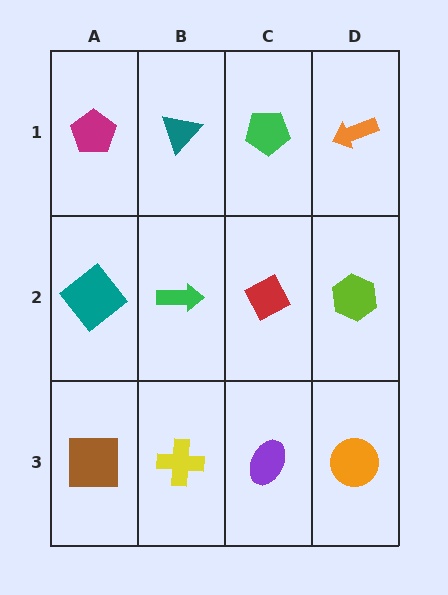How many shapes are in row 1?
4 shapes.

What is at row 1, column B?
A teal triangle.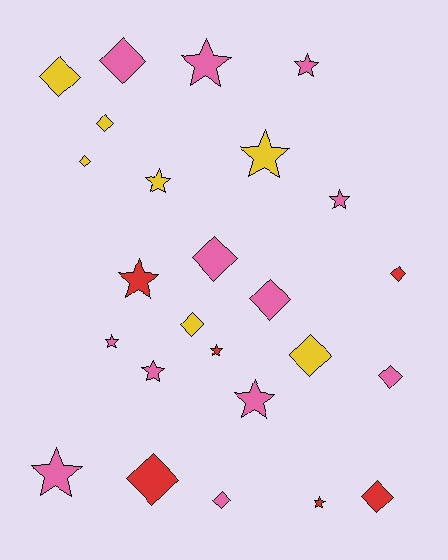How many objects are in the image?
There are 25 objects.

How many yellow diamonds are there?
There are 5 yellow diamonds.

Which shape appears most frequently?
Diamond, with 13 objects.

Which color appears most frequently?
Pink, with 12 objects.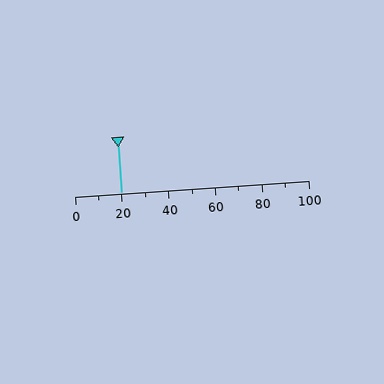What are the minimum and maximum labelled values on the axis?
The axis runs from 0 to 100.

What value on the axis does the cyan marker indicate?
The marker indicates approximately 20.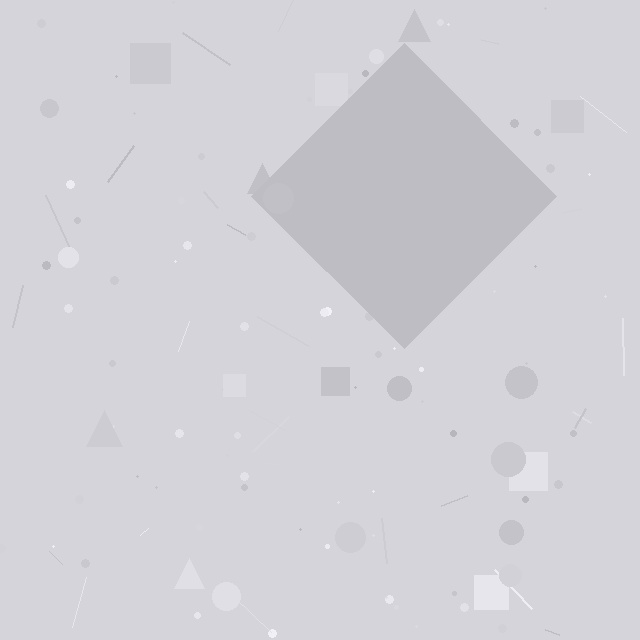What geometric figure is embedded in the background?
A diamond is embedded in the background.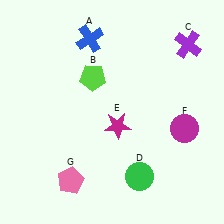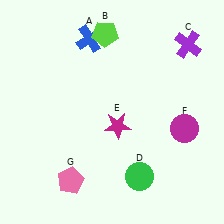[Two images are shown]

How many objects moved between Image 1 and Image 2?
1 object moved between the two images.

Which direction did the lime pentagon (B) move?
The lime pentagon (B) moved up.